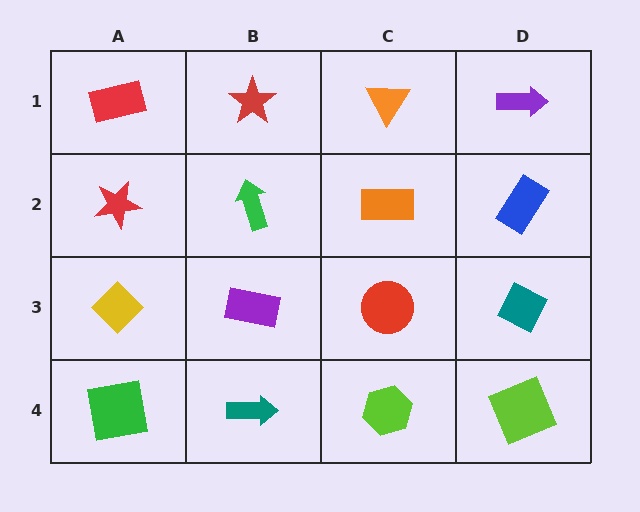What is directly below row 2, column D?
A teal diamond.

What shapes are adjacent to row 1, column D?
A blue rectangle (row 2, column D), an orange triangle (row 1, column C).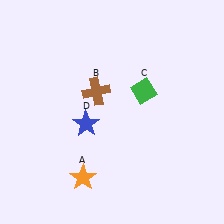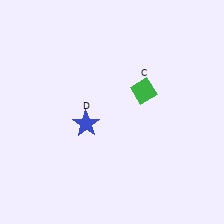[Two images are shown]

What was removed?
The orange star (A), the brown cross (B) were removed in Image 2.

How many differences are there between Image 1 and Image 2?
There are 2 differences between the two images.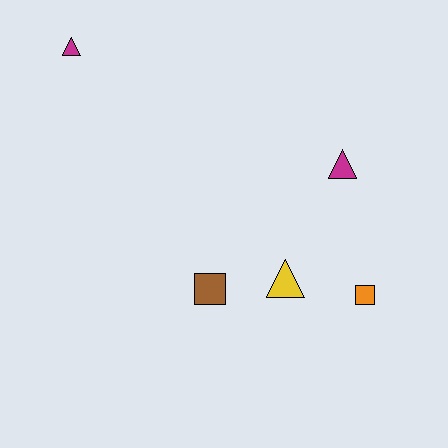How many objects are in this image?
There are 5 objects.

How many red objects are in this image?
There are no red objects.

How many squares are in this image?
There are 2 squares.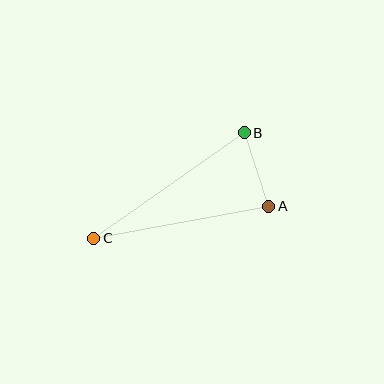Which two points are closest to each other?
Points A and B are closest to each other.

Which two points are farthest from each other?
Points B and C are farthest from each other.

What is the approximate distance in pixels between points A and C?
The distance between A and C is approximately 178 pixels.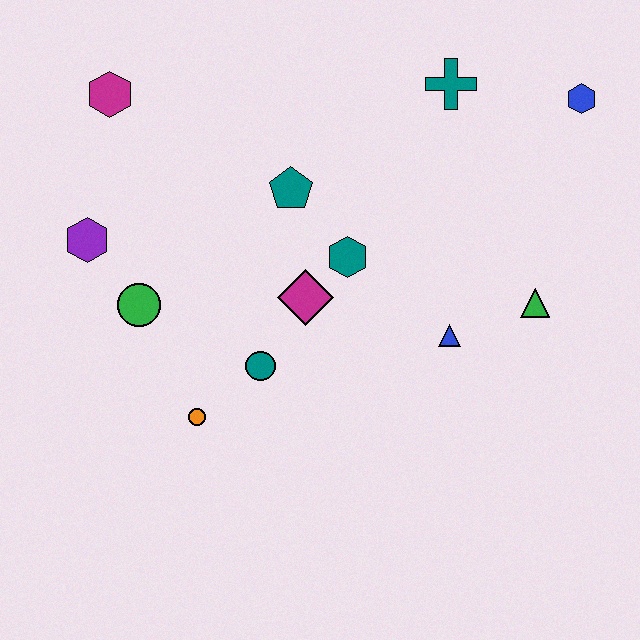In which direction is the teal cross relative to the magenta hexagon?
The teal cross is to the right of the magenta hexagon.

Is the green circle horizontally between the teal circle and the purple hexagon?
Yes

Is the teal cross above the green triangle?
Yes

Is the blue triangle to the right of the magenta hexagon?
Yes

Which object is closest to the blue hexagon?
The teal cross is closest to the blue hexagon.